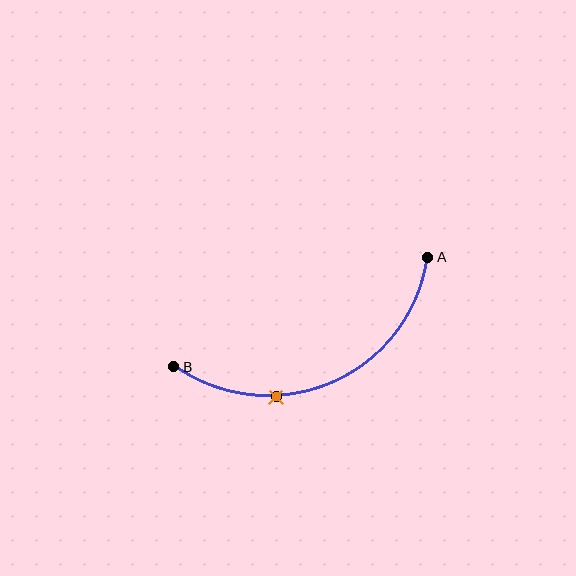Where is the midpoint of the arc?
The arc midpoint is the point on the curve farthest from the straight line joining A and B. It sits below that line.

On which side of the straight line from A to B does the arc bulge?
The arc bulges below the straight line connecting A and B.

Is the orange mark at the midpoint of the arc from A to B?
No. The orange mark lies on the arc but is closer to endpoint B. The arc midpoint would be at the point on the curve equidistant along the arc from both A and B.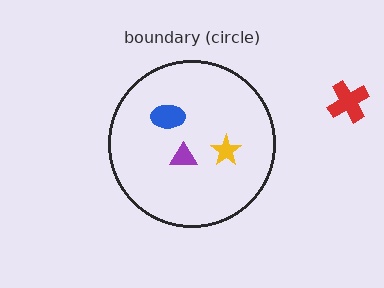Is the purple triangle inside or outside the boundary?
Inside.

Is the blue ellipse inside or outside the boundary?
Inside.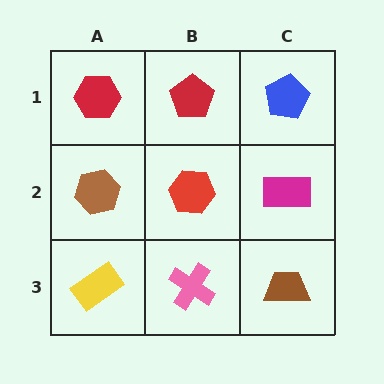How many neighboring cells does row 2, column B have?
4.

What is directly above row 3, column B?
A red hexagon.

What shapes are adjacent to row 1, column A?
A brown hexagon (row 2, column A), a red pentagon (row 1, column B).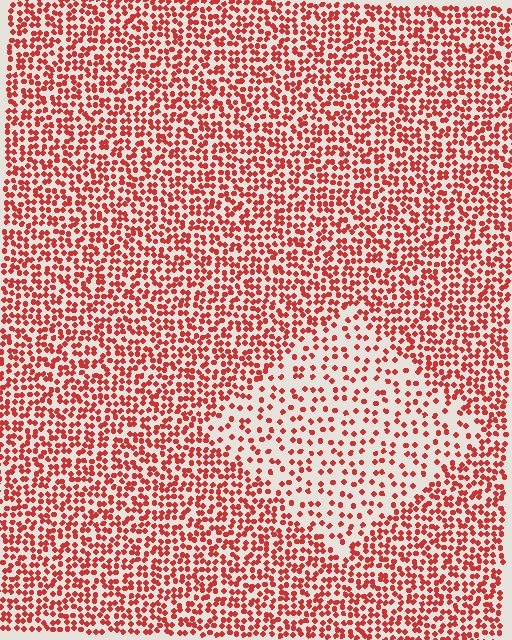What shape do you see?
I see a diamond.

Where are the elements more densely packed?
The elements are more densely packed outside the diamond boundary.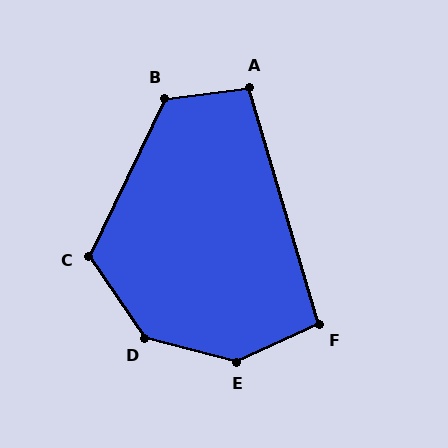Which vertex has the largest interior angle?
E, at approximately 141 degrees.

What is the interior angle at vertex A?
Approximately 99 degrees (obtuse).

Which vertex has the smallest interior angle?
F, at approximately 98 degrees.